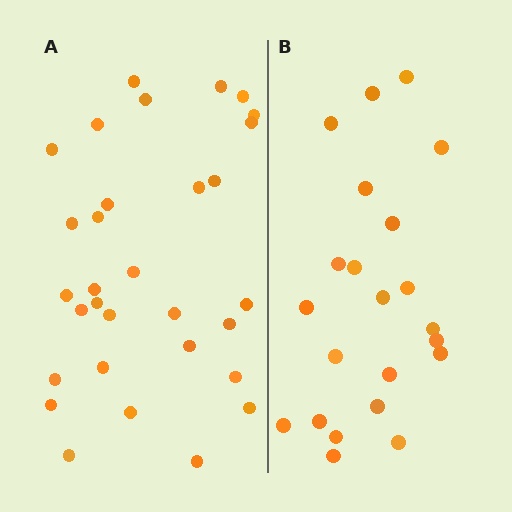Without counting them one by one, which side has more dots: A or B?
Region A (the left region) has more dots.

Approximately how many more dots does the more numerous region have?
Region A has roughly 8 or so more dots than region B.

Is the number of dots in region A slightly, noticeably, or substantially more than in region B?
Region A has noticeably more, but not dramatically so. The ratio is roughly 1.4 to 1.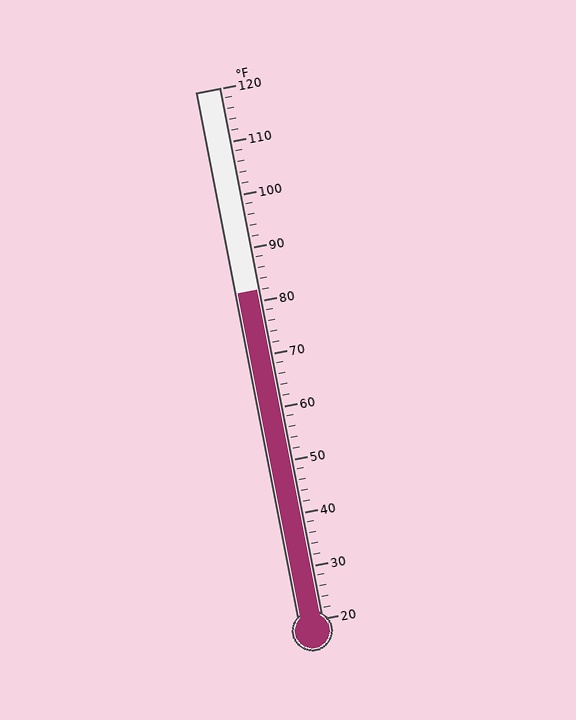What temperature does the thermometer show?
The thermometer shows approximately 82°F.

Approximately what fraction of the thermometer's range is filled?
The thermometer is filled to approximately 60% of its range.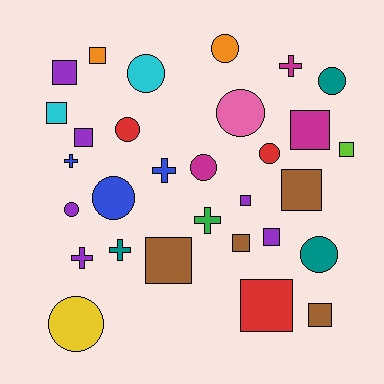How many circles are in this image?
There are 11 circles.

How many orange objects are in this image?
There are 2 orange objects.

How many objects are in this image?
There are 30 objects.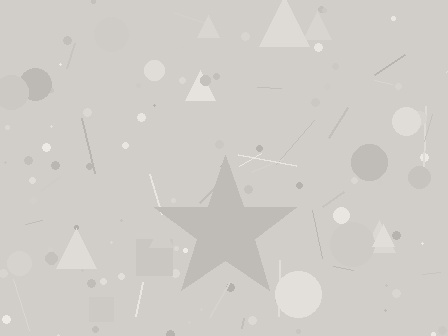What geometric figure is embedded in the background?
A star is embedded in the background.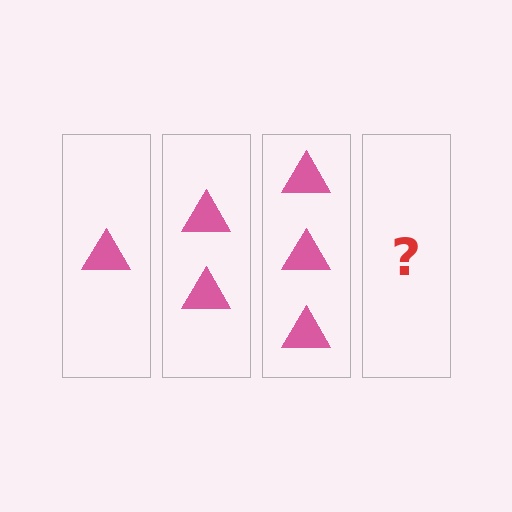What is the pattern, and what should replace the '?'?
The pattern is that each step adds one more triangle. The '?' should be 4 triangles.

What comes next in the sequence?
The next element should be 4 triangles.